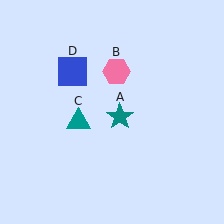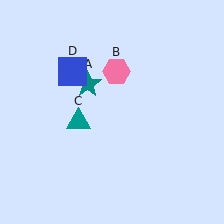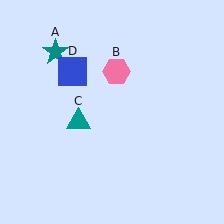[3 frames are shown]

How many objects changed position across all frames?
1 object changed position: teal star (object A).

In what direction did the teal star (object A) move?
The teal star (object A) moved up and to the left.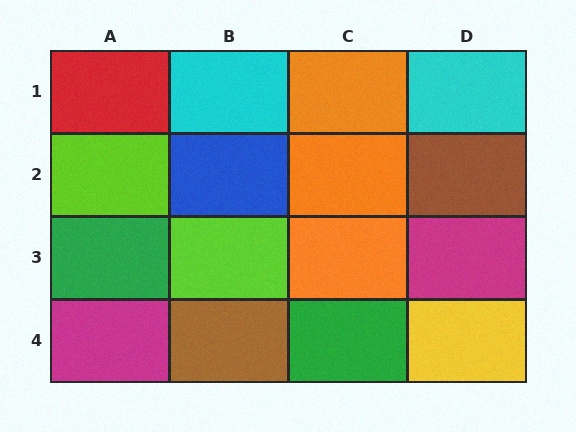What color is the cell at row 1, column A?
Red.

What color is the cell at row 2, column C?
Orange.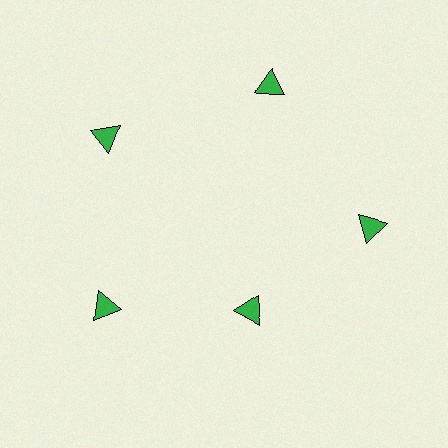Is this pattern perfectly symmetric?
No. The 5 green triangles are arranged in a ring, but one element near the 5 o'clock position is pulled inward toward the center, breaking the 5-fold rotational symmetry.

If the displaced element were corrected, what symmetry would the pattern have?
It would have 5-fold rotational symmetry — the pattern would map onto itself every 72 degrees.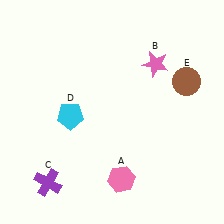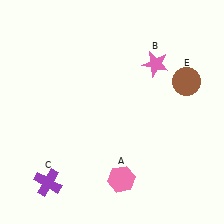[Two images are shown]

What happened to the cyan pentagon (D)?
The cyan pentagon (D) was removed in Image 2. It was in the bottom-left area of Image 1.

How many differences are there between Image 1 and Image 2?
There is 1 difference between the two images.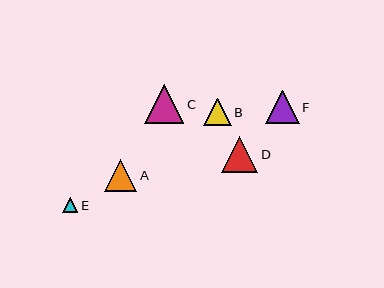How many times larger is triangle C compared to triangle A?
Triangle C is approximately 1.2 times the size of triangle A.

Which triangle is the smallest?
Triangle E is the smallest with a size of approximately 15 pixels.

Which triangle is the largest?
Triangle C is the largest with a size of approximately 39 pixels.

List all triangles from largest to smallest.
From largest to smallest: C, D, F, A, B, E.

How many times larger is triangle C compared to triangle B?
Triangle C is approximately 1.4 times the size of triangle B.